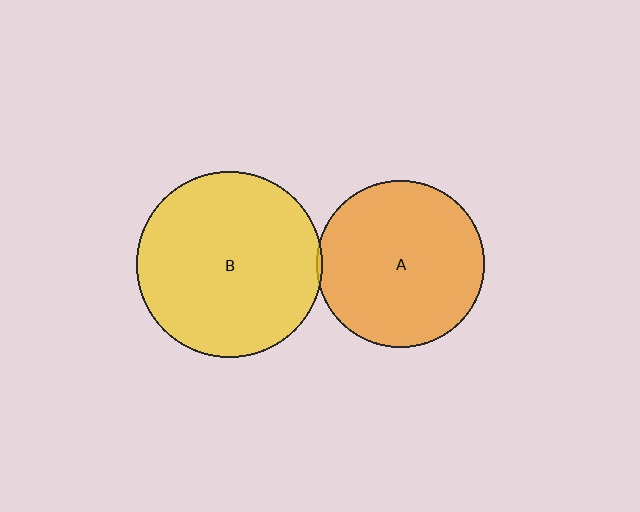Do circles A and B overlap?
Yes.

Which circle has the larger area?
Circle B (yellow).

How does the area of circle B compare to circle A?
Approximately 1.2 times.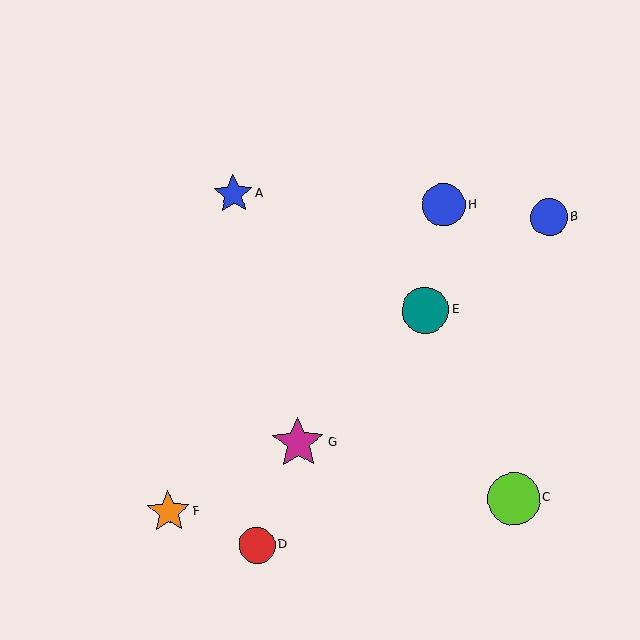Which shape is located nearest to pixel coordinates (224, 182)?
The blue star (labeled A) at (233, 194) is nearest to that location.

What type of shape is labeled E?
Shape E is a teal circle.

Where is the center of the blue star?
The center of the blue star is at (233, 194).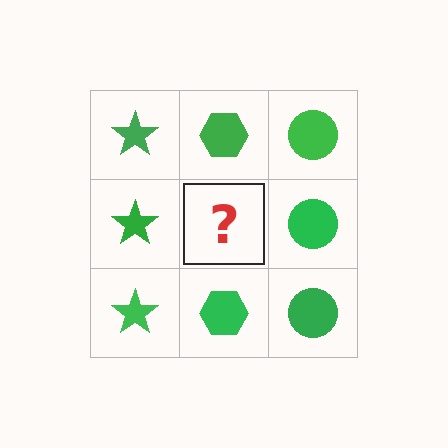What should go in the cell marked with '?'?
The missing cell should contain a green hexagon.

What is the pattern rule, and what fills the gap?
The rule is that each column has a consistent shape. The gap should be filled with a green hexagon.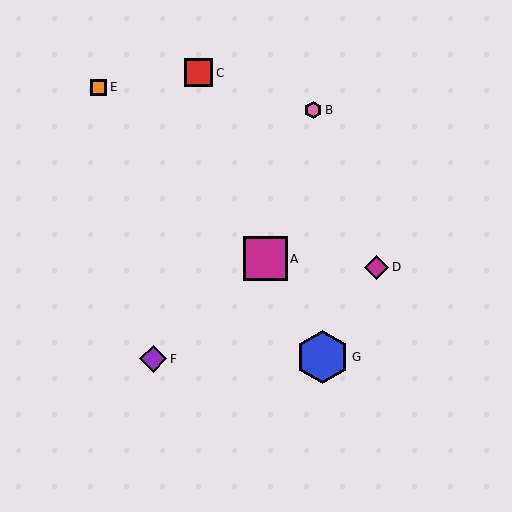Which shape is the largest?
The blue hexagon (labeled G) is the largest.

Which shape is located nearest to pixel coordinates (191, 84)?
The red square (labeled C) at (198, 73) is nearest to that location.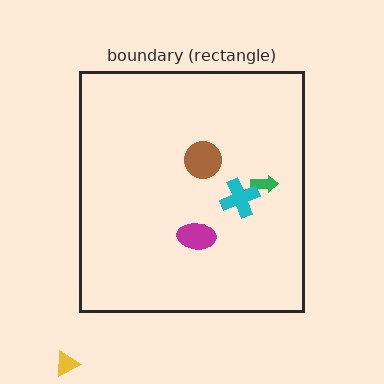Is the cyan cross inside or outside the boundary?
Inside.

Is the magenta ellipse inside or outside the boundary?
Inside.